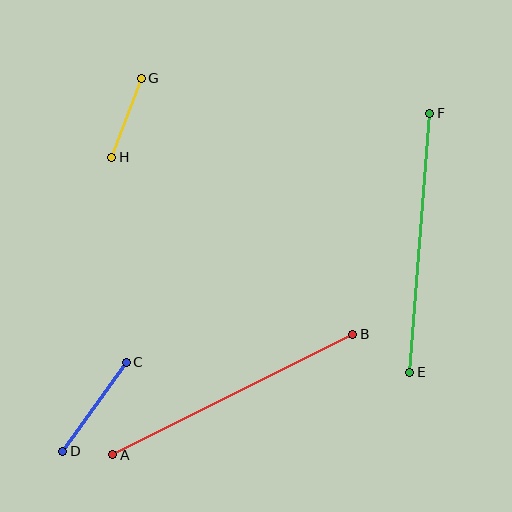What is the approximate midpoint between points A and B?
The midpoint is at approximately (233, 394) pixels.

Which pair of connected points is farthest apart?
Points A and B are farthest apart.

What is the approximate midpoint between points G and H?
The midpoint is at approximately (127, 118) pixels.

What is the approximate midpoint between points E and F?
The midpoint is at approximately (420, 243) pixels.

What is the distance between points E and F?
The distance is approximately 260 pixels.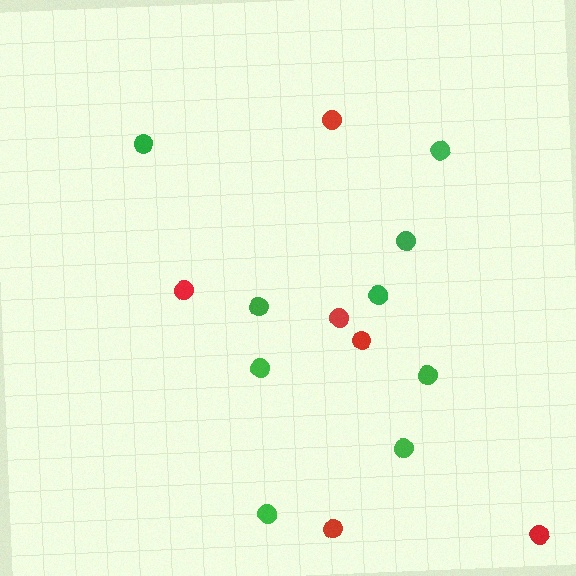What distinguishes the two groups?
There are 2 groups: one group of green circles (9) and one group of red circles (6).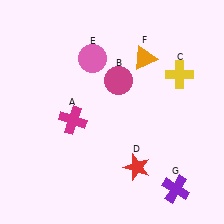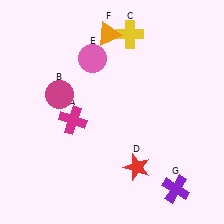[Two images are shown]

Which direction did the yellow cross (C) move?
The yellow cross (C) moved left.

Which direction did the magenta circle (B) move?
The magenta circle (B) moved left.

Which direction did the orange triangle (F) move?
The orange triangle (F) moved left.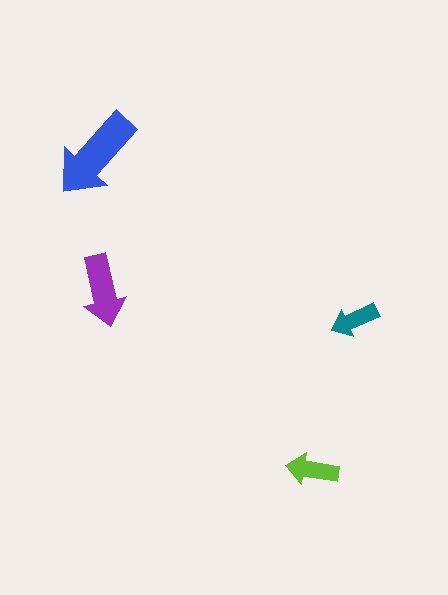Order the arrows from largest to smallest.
the blue one, the purple one, the lime one, the teal one.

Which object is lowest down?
The lime arrow is bottommost.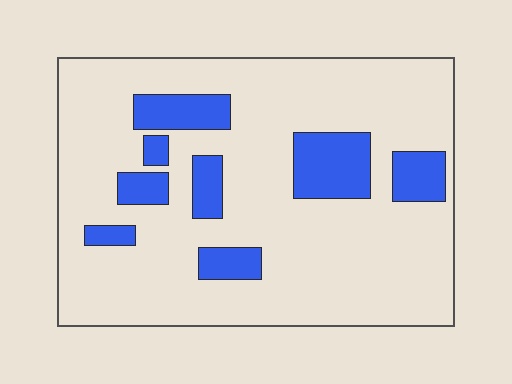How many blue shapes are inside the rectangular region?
8.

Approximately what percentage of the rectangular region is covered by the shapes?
Approximately 20%.